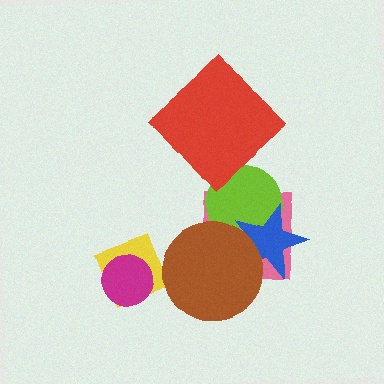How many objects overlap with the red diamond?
0 objects overlap with the red diamond.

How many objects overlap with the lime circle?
3 objects overlap with the lime circle.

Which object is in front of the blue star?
The brown circle is in front of the blue star.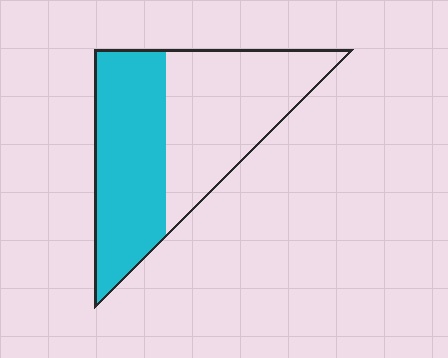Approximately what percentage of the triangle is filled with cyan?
Approximately 50%.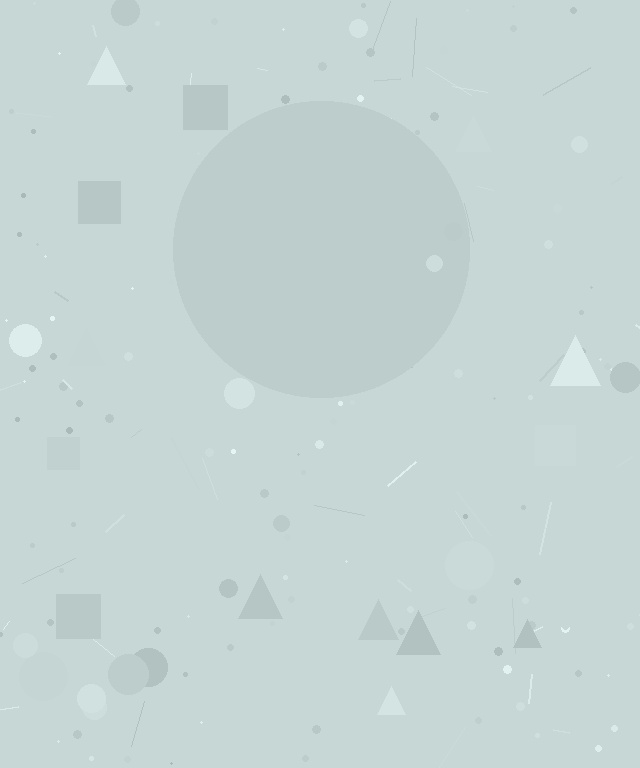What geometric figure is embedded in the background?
A circle is embedded in the background.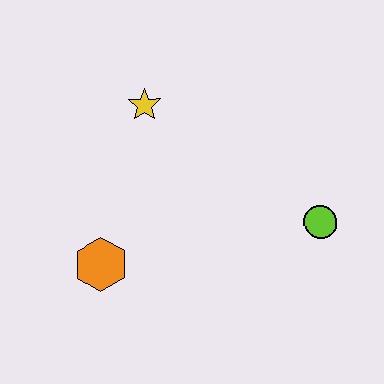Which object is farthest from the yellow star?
The lime circle is farthest from the yellow star.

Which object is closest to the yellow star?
The orange hexagon is closest to the yellow star.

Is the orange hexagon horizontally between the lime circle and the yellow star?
No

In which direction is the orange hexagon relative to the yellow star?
The orange hexagon is below the yellow star.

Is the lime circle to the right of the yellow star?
Yes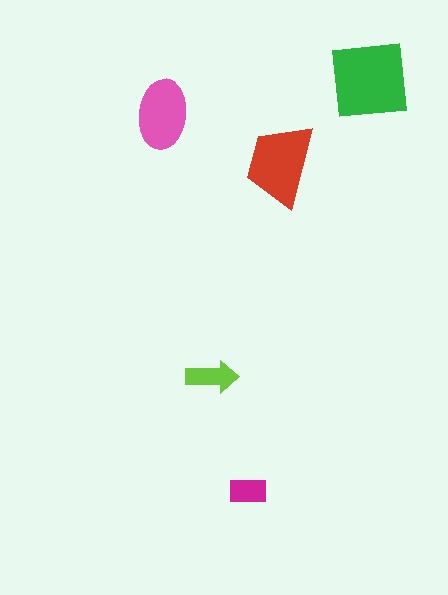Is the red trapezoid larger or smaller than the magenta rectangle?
Larger.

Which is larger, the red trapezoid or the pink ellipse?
The red trapezoid.